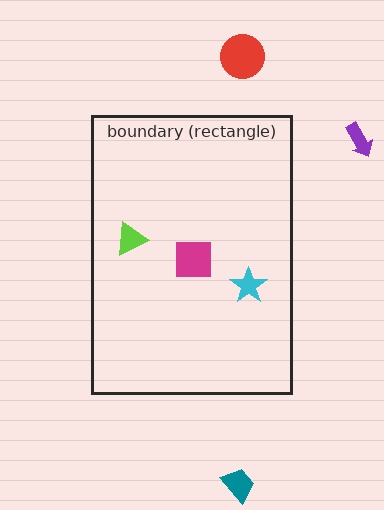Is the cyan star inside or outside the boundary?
Inside.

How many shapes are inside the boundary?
3 inside, 3 outside.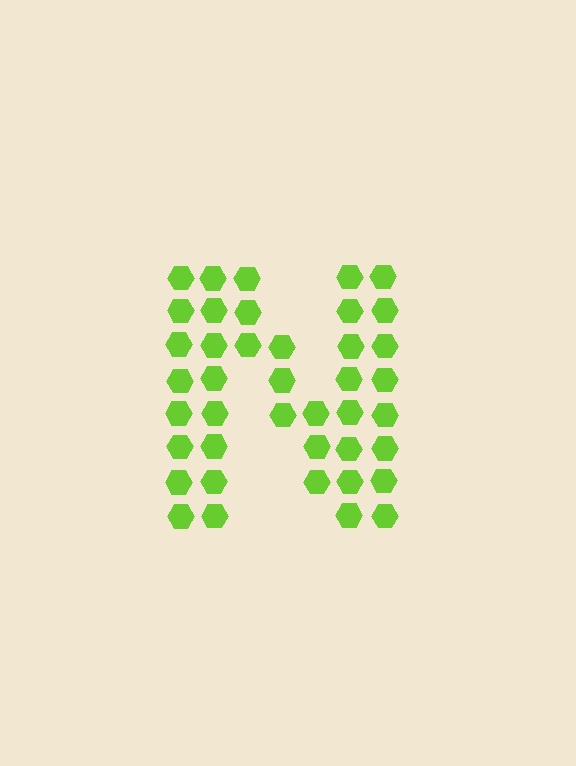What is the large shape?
The large shape is the letter N.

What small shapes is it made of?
It is made of small hexagons.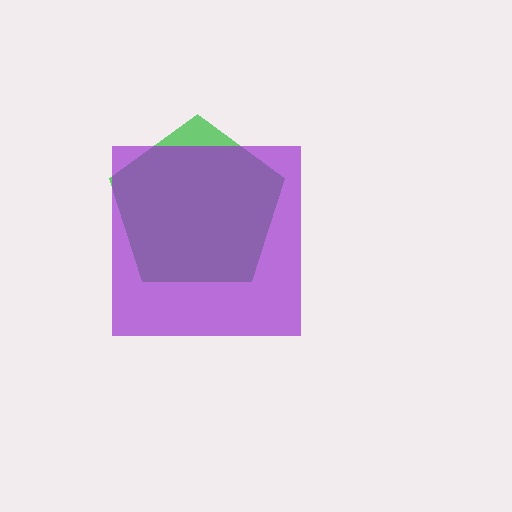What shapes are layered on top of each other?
The layered shapes are: a green pentagon, a purple square.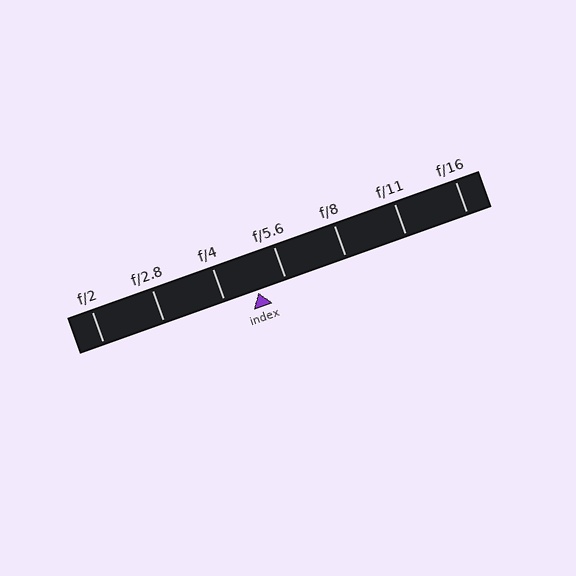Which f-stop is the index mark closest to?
The index mark is closest to f/5.6.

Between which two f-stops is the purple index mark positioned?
The index mark is between f/4 and f/5.6.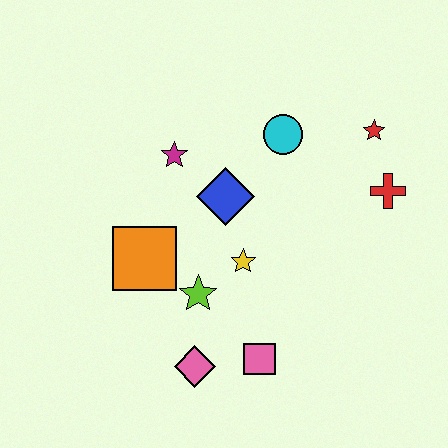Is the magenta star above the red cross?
Yes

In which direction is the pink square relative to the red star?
The pink square is below the red star.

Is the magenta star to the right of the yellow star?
No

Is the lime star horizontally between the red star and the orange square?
Yes